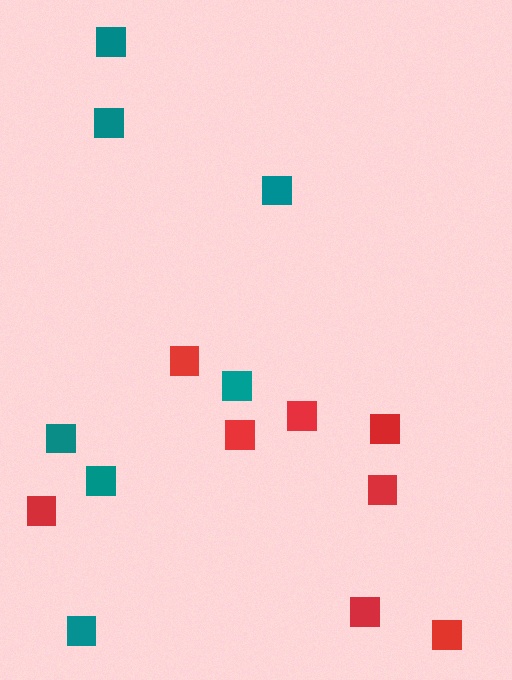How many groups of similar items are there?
There are 2 groups: one group of red squares (8) and one group of teal squares (7).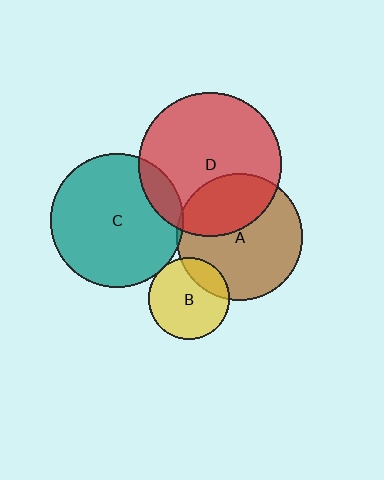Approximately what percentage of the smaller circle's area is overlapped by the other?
Approximately 20%.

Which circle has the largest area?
Circle D (red).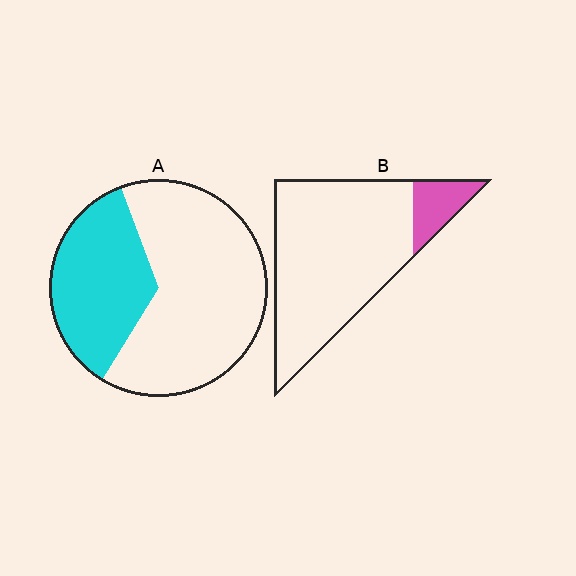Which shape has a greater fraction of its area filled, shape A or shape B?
Shape A.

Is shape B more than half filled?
No.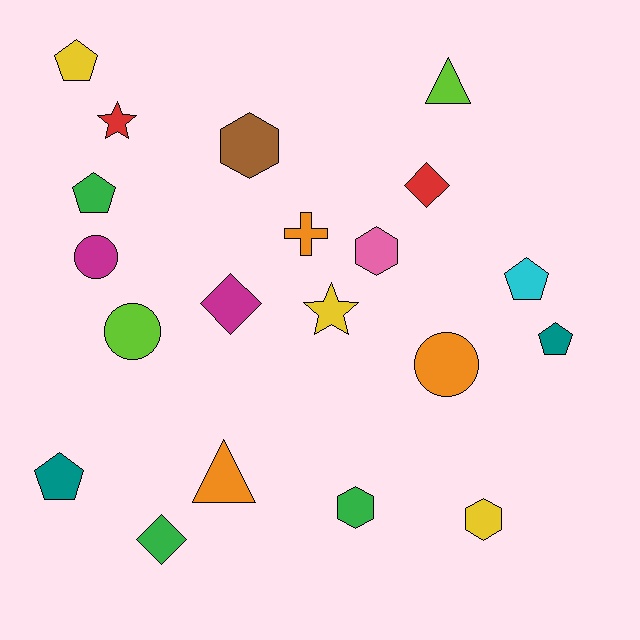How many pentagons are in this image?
There are 5 pentagons.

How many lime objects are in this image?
There are 2 lime objects.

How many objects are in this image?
There are 20 objects.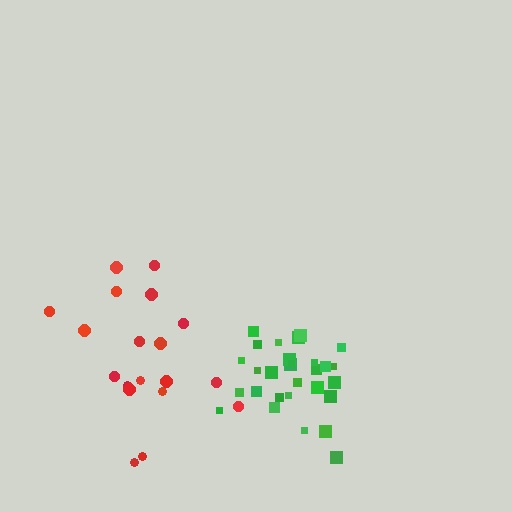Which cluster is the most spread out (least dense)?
Red.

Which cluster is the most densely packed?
Green.